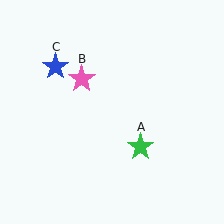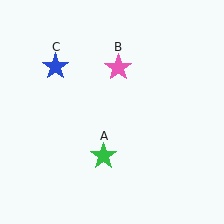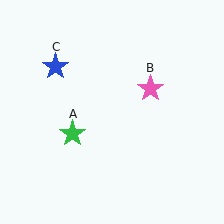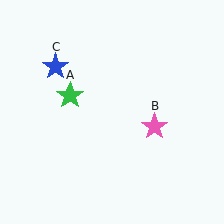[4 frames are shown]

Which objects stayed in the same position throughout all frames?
Blue star (object C) remained stationary.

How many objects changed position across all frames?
2 objects changed position: green star (object A), pink star (object B).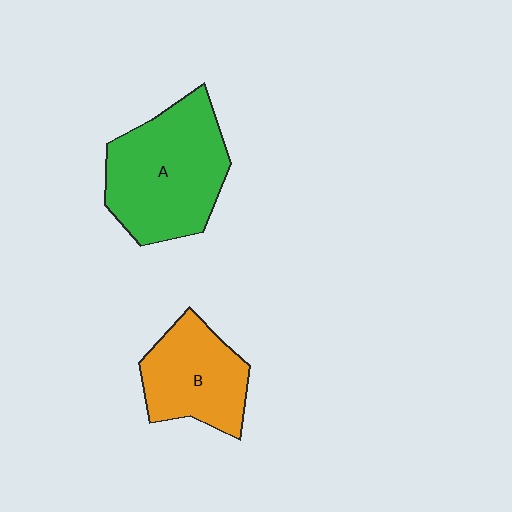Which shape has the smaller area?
Shape B (orange).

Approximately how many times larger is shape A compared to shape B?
Approximately 1.5 times.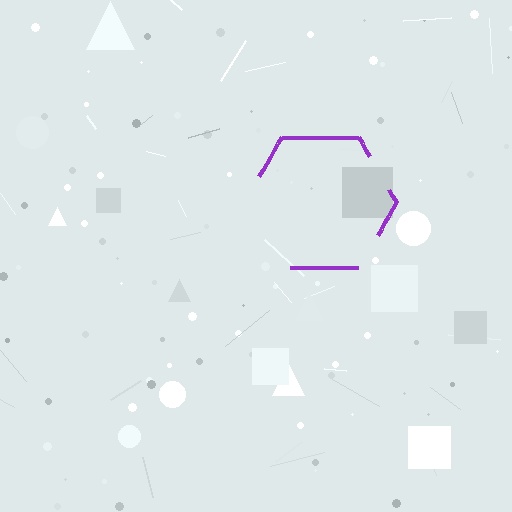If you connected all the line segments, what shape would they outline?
They would outline a hexagon.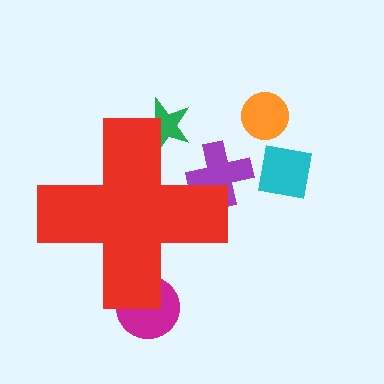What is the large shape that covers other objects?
A red cross.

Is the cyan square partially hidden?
No, the cyan square is fully visible.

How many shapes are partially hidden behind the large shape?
3 shapes are partially hidden.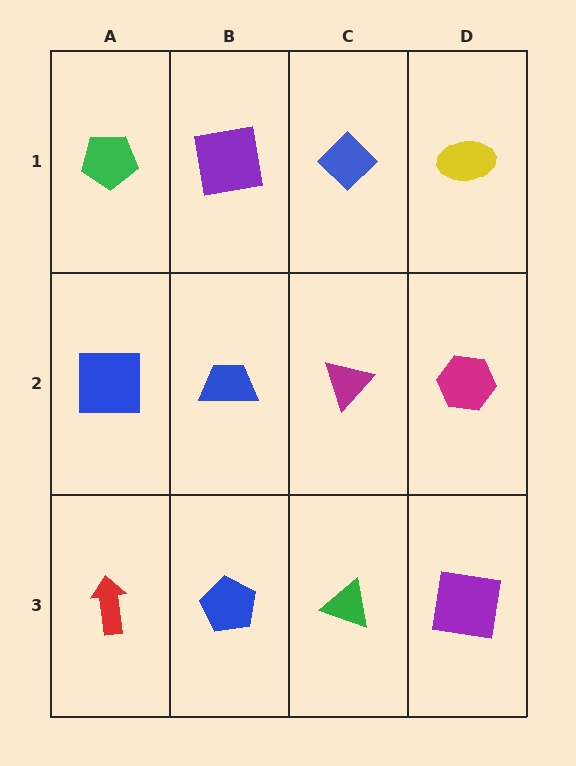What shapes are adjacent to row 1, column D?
A magenta hexagon (row 2, column D), a blue diamond (row 1, column C).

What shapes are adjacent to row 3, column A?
A blue square (row 2, column A), a blue pentagon (row 3, column B).